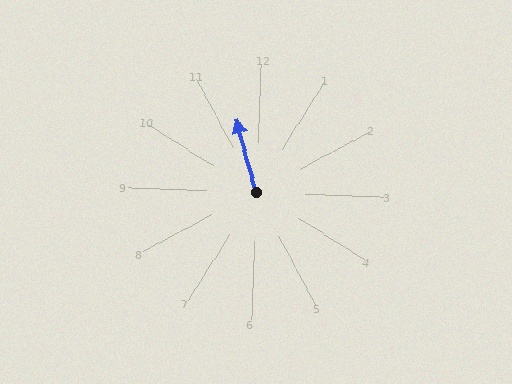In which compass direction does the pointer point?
North.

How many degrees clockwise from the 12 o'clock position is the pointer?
Approximately 343 degrees.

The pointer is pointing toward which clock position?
Roughly 11 o'clock.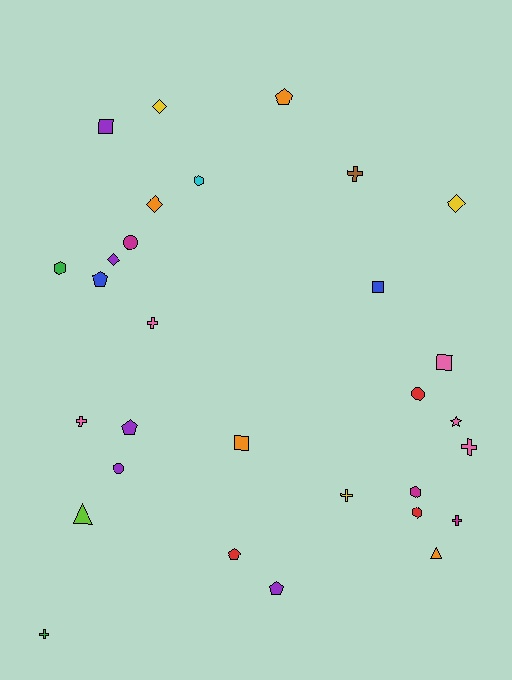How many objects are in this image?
There are 30 objects.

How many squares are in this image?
There are 4 squares.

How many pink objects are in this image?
There are 5 pink objects.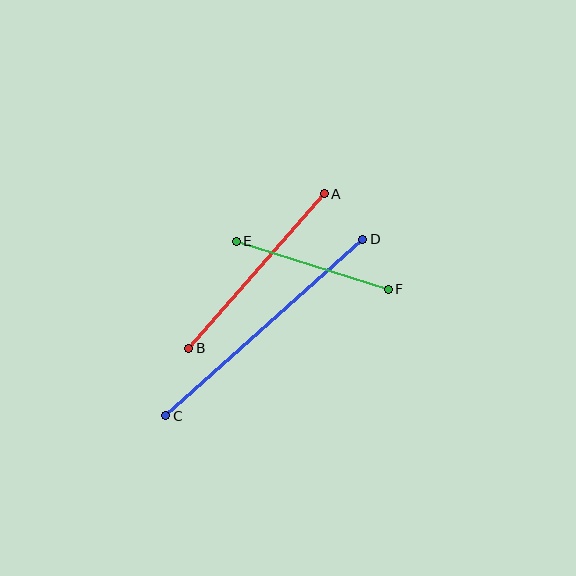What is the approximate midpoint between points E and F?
The midpoint is at approximately (312, 265) pixels.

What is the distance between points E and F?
The distance is approximately 159 pixels.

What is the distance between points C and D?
The distance is approximately 265 pixels.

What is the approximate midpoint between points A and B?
The midpoint is at approximately (257, 271) pixels.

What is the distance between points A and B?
The distance is approximately 205 pixels.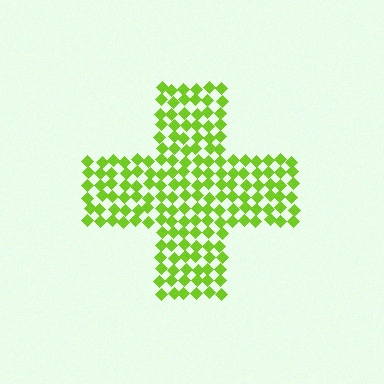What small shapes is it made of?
It is made of small diamonds.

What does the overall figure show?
The overall figure shows a cross.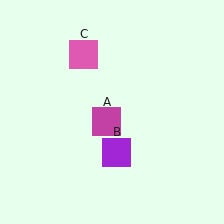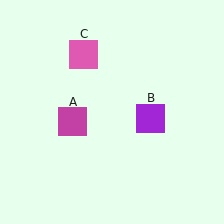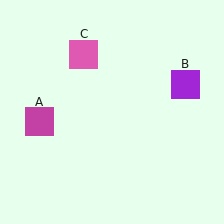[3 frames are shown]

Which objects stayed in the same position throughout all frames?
Pink square (object C) remained stationary.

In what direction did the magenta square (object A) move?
The magenta square (object A) moved left.